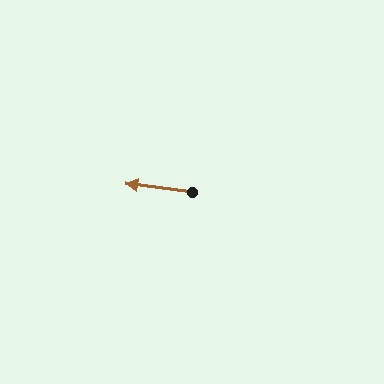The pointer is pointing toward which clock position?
Roughly 9 o'clock.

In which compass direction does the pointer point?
West.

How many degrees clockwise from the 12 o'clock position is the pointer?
Approximately 277 degrees.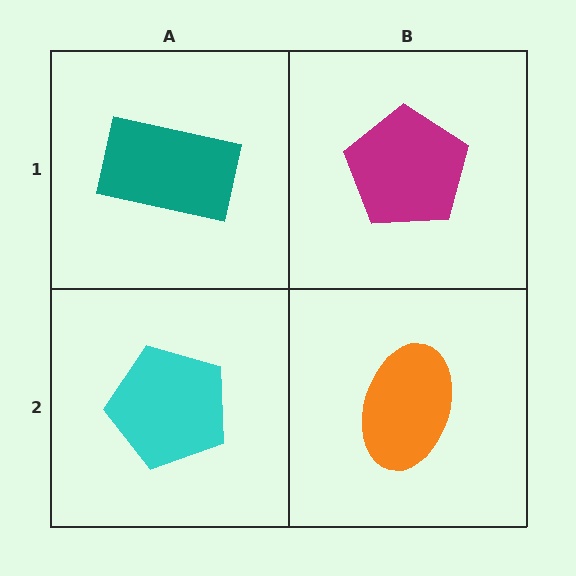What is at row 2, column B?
An orange ellipse.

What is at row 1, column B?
A magenta pentagon.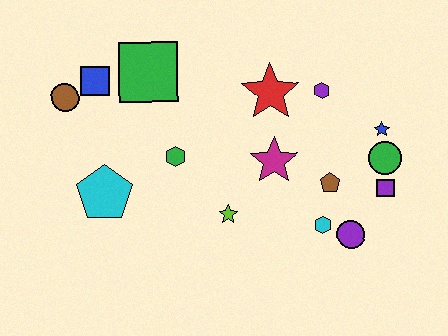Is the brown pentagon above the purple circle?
Yes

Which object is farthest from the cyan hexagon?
The brown circle is farthest from the cyan hexagon.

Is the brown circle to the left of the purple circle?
Yes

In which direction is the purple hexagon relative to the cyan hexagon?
The purple hexagon is above the cyan hexagon.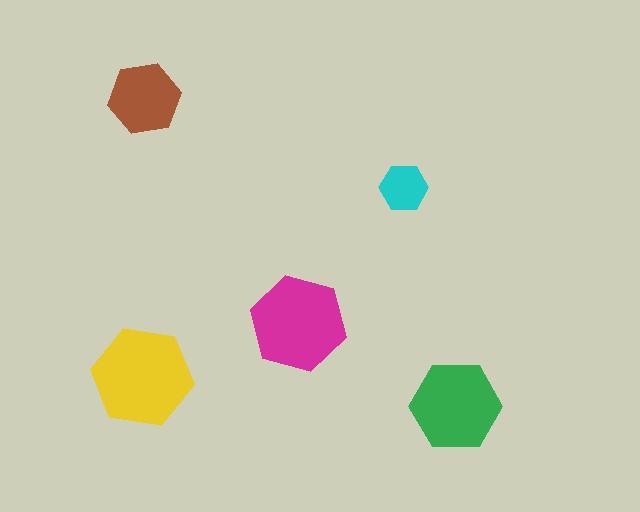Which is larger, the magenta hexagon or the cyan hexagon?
The magenta one.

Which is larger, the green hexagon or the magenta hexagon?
The magenta one.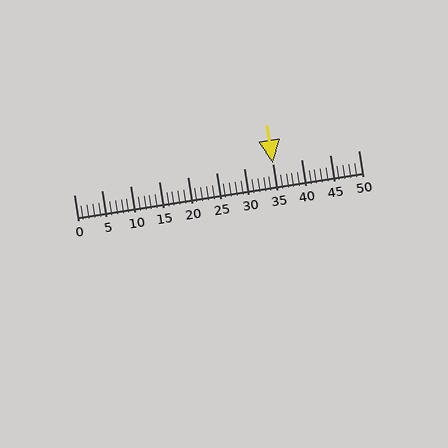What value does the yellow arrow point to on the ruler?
The yellow arrow points to approximately 35.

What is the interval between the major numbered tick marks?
The major tick marks are spaced 5 units apart.